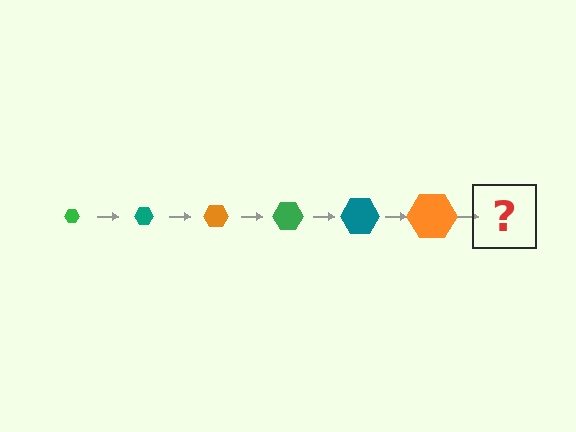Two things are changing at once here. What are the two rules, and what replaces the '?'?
The two rules are that the hexagon grows larger each step and the color cycles through green, teal, and orange. The '?' should be a green hexagon, larger than the previous one.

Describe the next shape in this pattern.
It should be a green hexagon, larger than the previous one.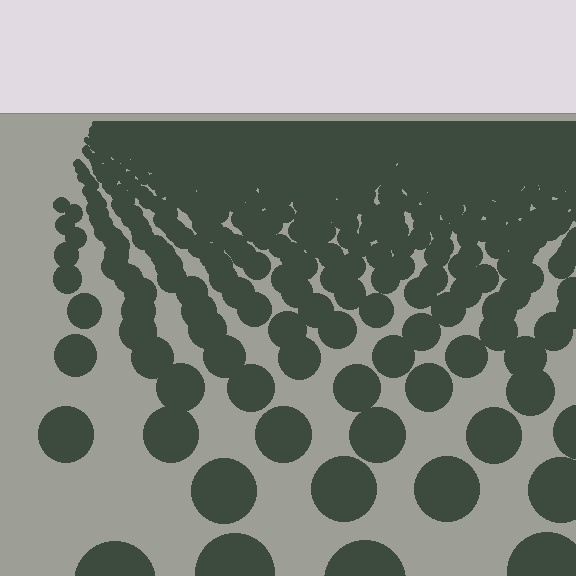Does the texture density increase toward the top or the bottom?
Density increases toward the top.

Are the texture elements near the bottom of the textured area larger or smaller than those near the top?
Larger. Near the bottom, elements are closer to the viewer and appear at a bigger on-screen size.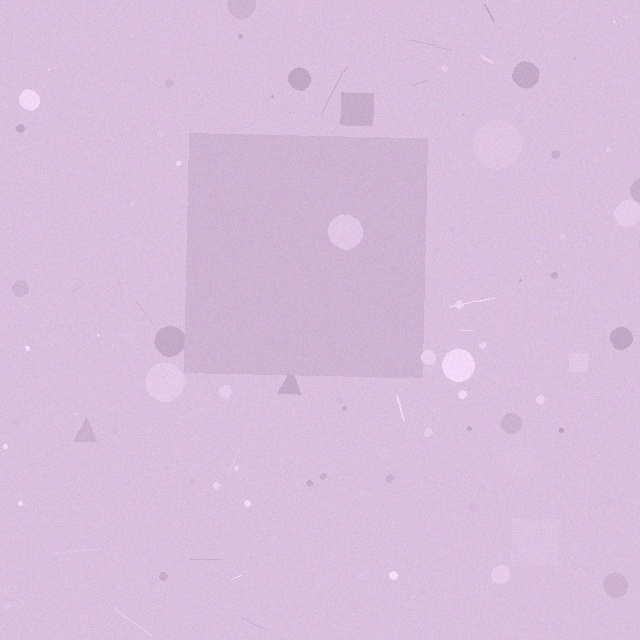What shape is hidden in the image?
A square is hidden in the image.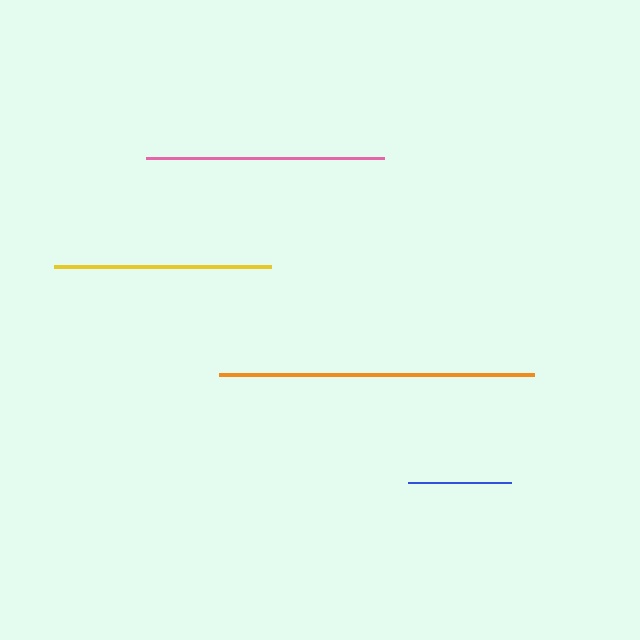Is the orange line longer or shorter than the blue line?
The orange line is longer than the blue line.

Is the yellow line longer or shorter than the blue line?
The yellow line is longer than the blue line.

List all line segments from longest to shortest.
From longest to shortest: orange, pink, yellow, blue.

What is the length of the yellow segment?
The yellow segment is approximately 217 pixels long.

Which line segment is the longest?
The orange line is the longest at approximately 316 pixels.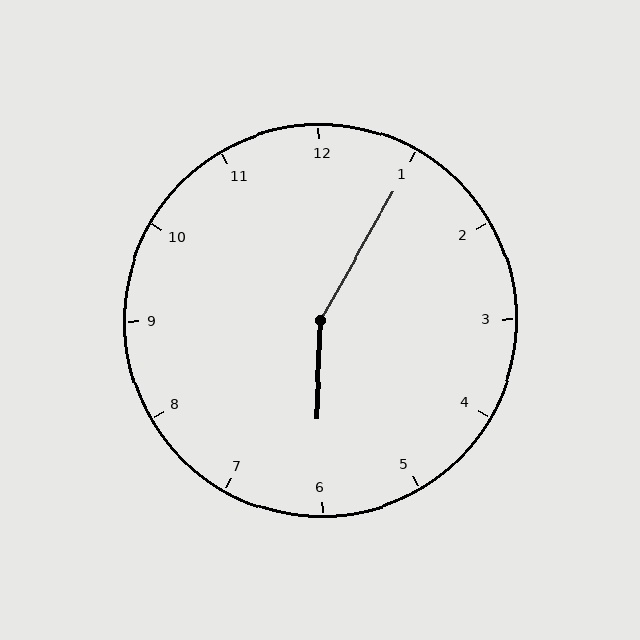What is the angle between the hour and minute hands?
Approximately 152 degrees.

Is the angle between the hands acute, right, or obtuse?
It is obtuse.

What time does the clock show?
6:05.